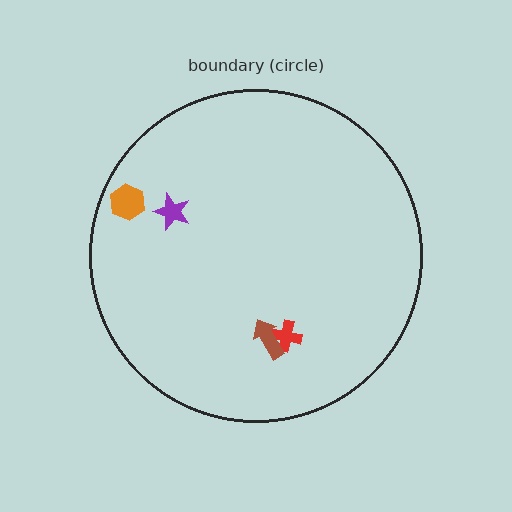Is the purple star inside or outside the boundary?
Inside.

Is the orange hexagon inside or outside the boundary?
Inside.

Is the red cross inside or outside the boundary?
Inside.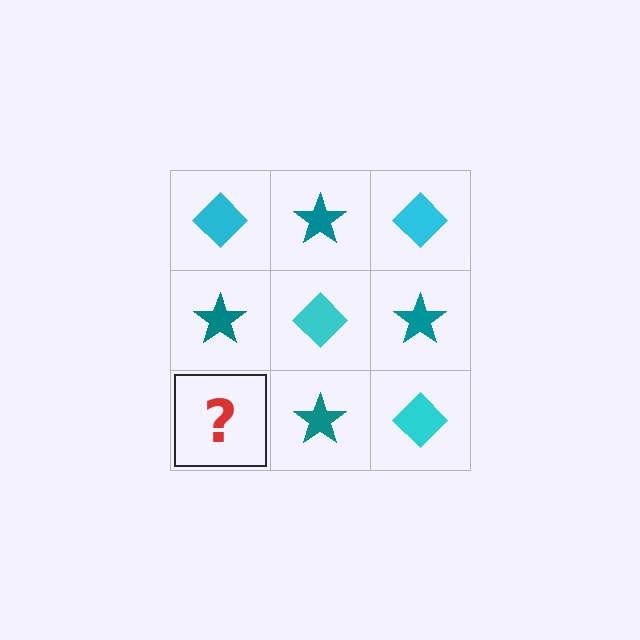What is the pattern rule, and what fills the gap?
The rule is that it alternates cyan diamond and teal star in a checkerboard pattern. The gap should be filled with a cyan diamond.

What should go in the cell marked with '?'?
The missing cell should contain a cyan diamond.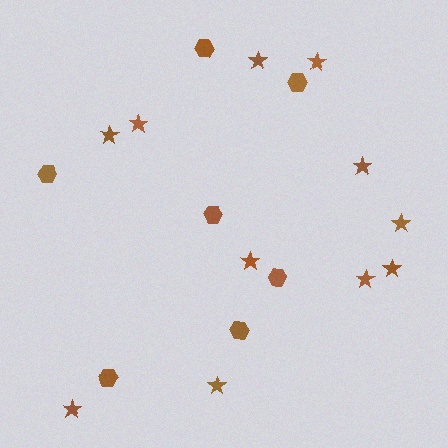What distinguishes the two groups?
There are 2 groups: one group of stars (11) and one group of hexagons (7).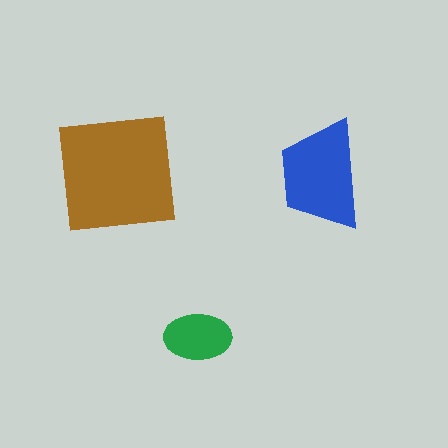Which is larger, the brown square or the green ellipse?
The brown square.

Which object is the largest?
The brown square.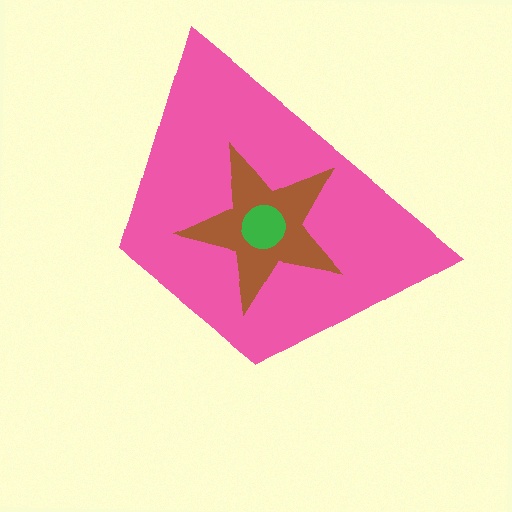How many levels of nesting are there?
3.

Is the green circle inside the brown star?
Yes.